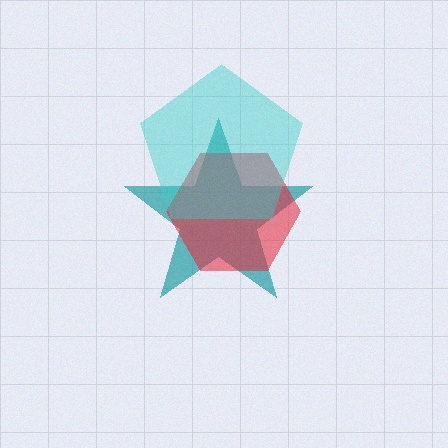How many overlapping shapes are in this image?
There are 3 overlapping shapes in the image.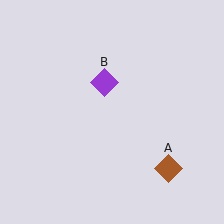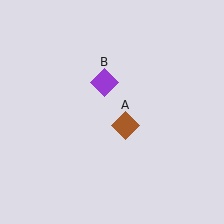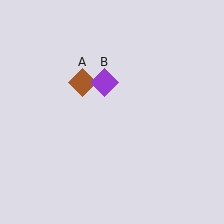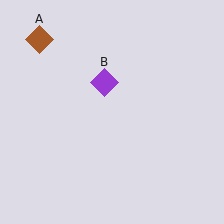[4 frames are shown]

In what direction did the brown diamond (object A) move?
The brown diamond (object A) moved up and to the left.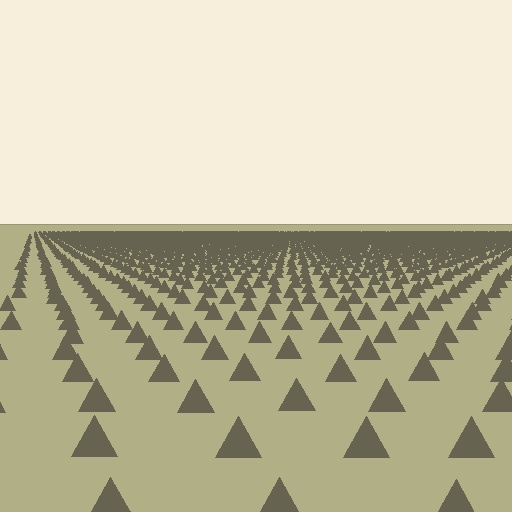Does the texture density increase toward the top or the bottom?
Density increases toward the top.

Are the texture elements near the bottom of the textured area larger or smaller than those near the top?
Larger. Near the bottom, elements are closer to the viewer and appear at a bigger on-screen size.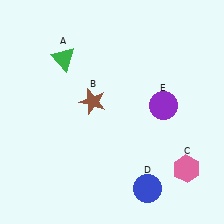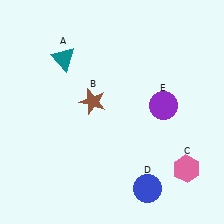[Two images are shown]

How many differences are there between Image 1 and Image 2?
There is 1 difference between the two images.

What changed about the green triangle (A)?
In Image 1, A is green. In Image 2, it changed to teal.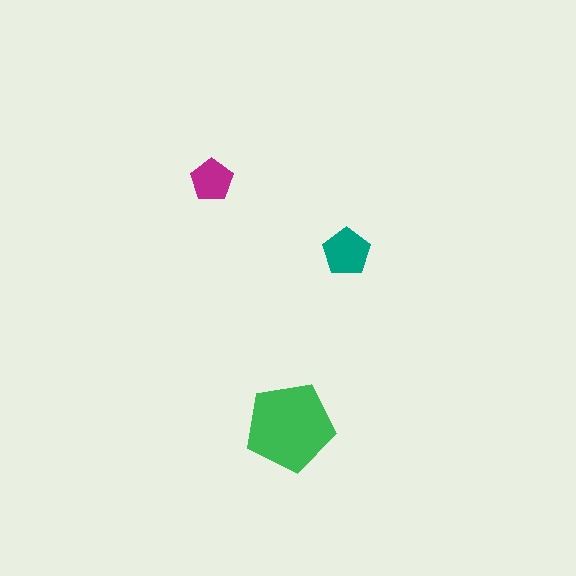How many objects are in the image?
There are 3 objects in the image.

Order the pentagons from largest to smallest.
the green one, the teal one, the magenta one.